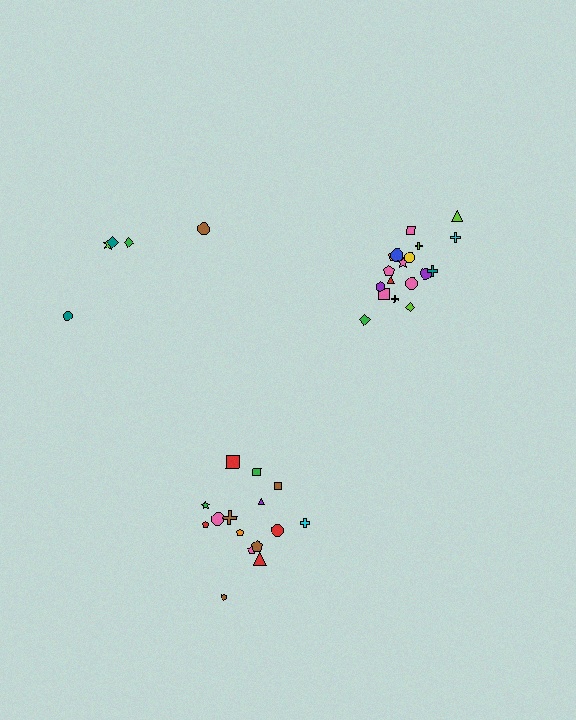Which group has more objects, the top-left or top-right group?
The top-right group.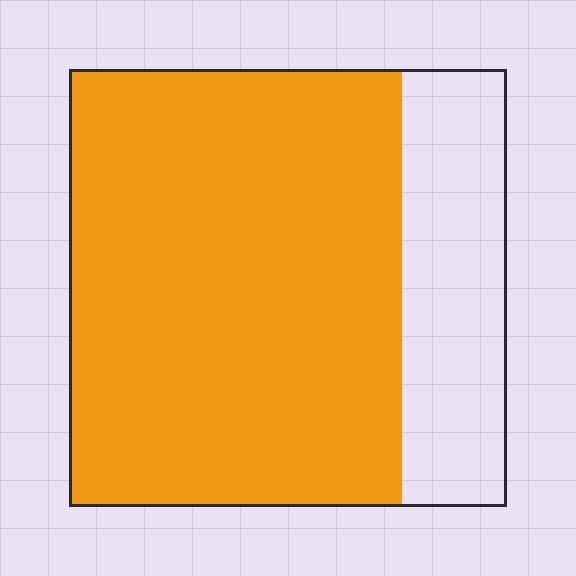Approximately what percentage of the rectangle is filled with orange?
Approximately 75%.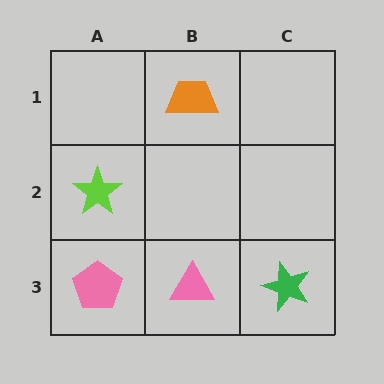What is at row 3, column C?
A green star.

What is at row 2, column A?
A lime star.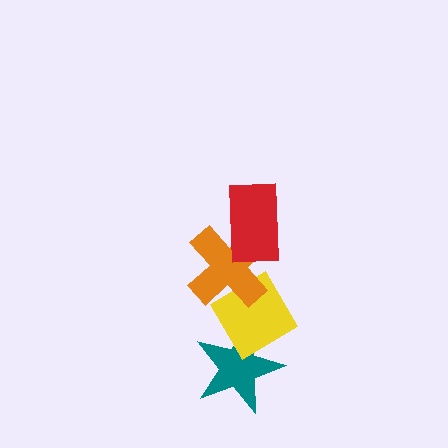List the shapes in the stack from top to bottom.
From top to bottom: the red rectangle, the orange cross, the yellow diamond, the teal star.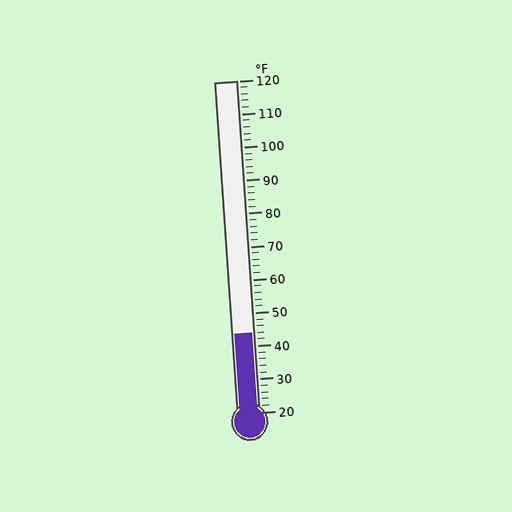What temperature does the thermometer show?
The thermometer shows approximately 44°F.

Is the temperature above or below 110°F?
The temperature is below 110°F.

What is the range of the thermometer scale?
The thermometer scale ranges from 20°F to 120°F.